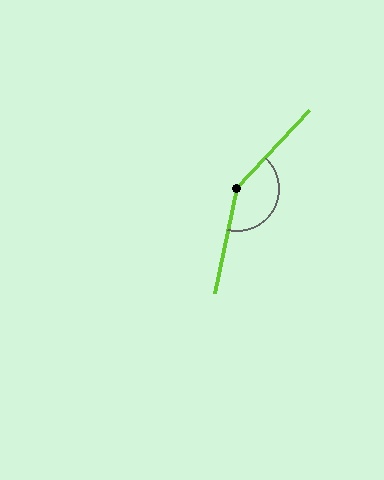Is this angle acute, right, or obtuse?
It is obtuse.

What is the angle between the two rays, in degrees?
Approximately 149 degrees.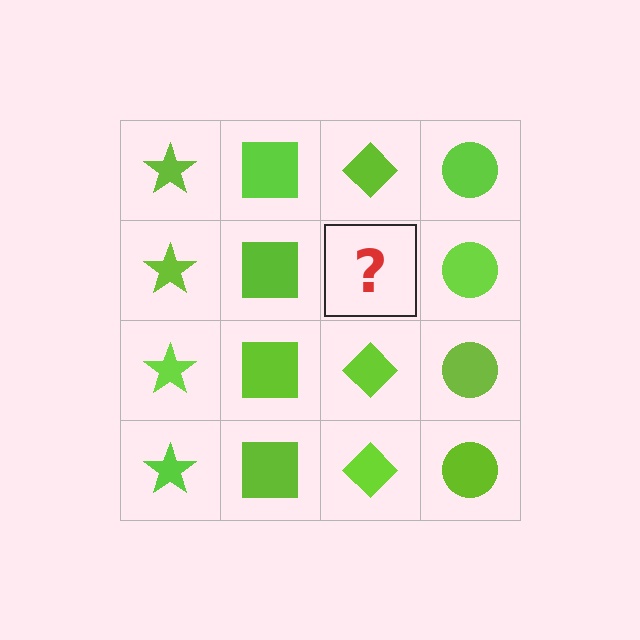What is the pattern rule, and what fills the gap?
The rule is that each column has a consistent shape. The gap should be filled with a lime diamond.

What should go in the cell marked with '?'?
The missing cell should contain a lime diamond.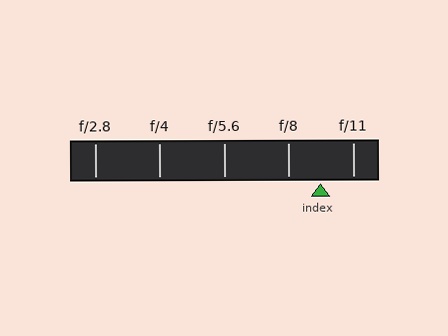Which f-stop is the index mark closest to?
The index mark is closest to f/8.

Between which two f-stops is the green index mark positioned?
The index mark is between f/8 and f/11.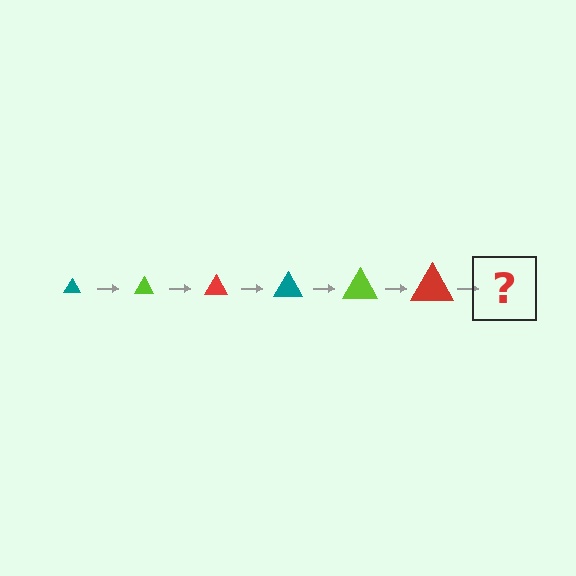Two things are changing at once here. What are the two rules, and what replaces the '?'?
The two rules are that the triangle grows larger each step and the color cycles through teal, lime, and red. The '?' should be a teal triangle, larger than the previous one.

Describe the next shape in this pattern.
It should be a teal triangle, larger than the previous one.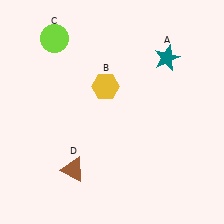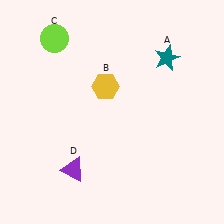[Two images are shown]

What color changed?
The triangle (D) changed from brown in Image 1 to purple in Image 2.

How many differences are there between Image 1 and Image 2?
There is 1 difference between the two images.